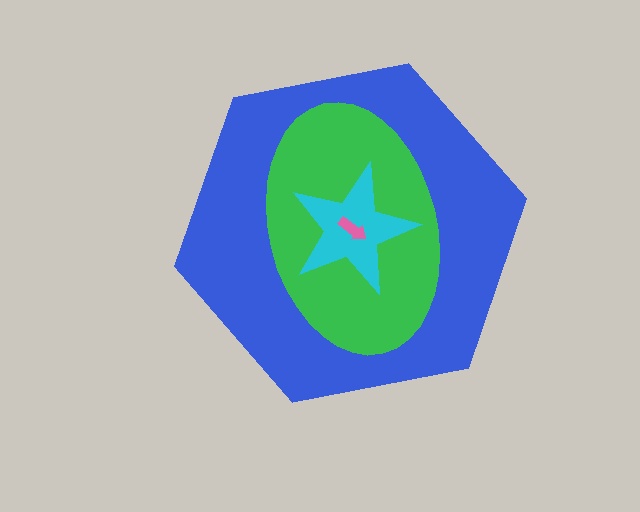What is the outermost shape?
The blue hexagon.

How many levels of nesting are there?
4.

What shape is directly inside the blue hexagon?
The green ellipse.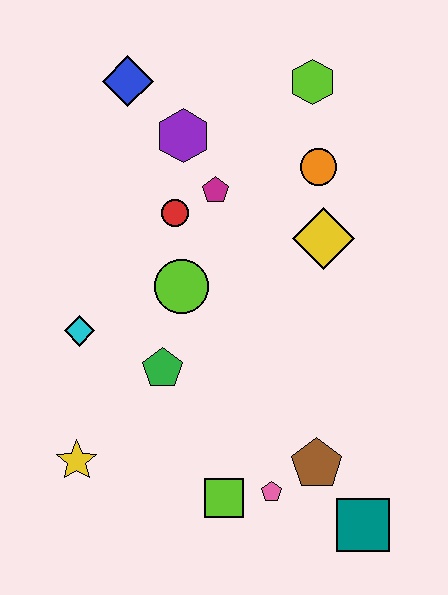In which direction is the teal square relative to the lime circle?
The teal square is below the lime circle.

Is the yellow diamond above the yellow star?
Yes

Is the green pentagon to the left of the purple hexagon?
Yes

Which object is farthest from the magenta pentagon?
The teal square is farthest from the magenta pentagon.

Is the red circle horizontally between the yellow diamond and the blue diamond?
Yes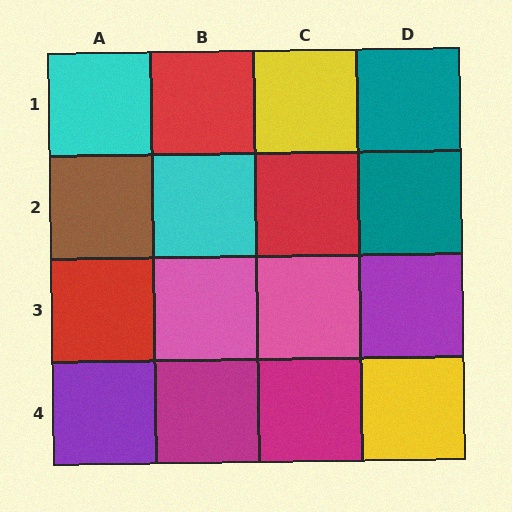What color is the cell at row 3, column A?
Red.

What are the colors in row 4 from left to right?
Purple, magenta, magenta, yellow.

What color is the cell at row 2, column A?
Brown.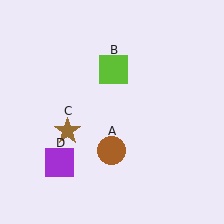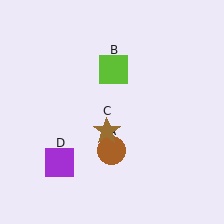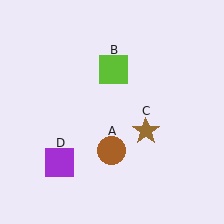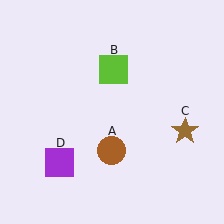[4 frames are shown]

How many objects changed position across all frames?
1 object changed position: brown star (object C).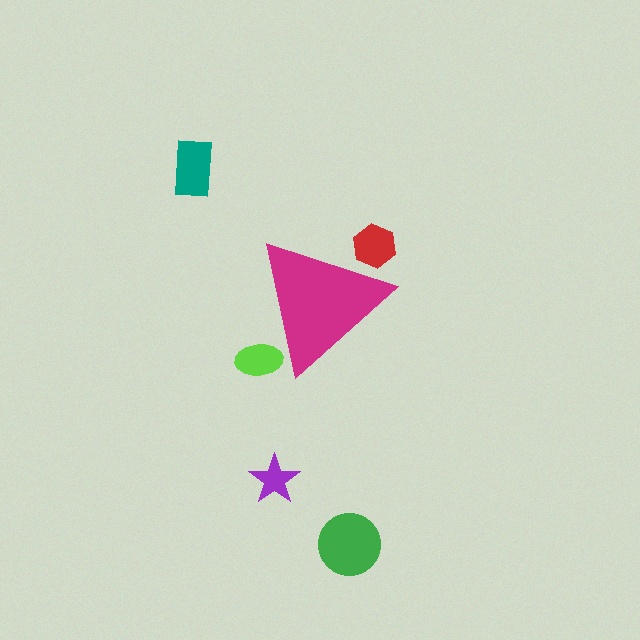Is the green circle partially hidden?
No, the green circle is fully visible.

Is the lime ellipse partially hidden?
Yes, the lime ellipse is partially hidden behind the magenta triangle.